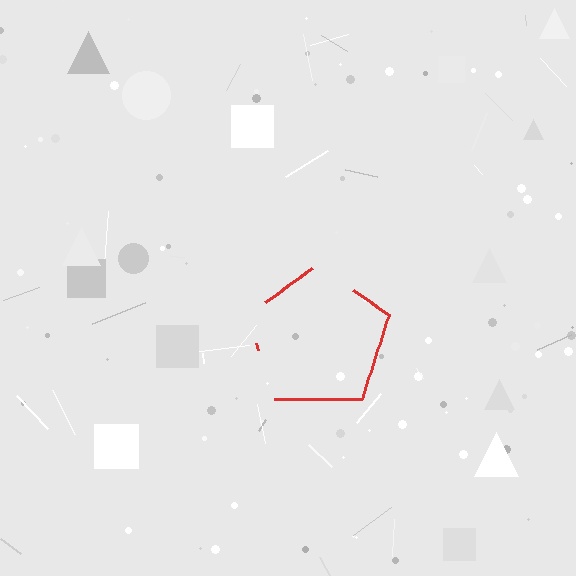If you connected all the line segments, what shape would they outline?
They would outline a pentagon.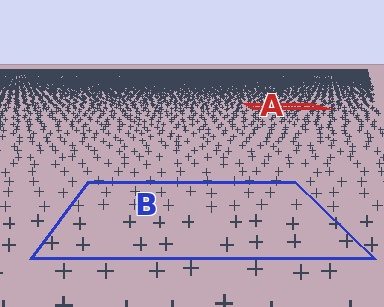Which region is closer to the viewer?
Region B is closer. The texture elements there are larger and more spread out.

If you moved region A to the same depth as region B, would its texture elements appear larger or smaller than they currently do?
They would appear larger. At a closer depth, the same texture elements are projected at a bigger on-screen size.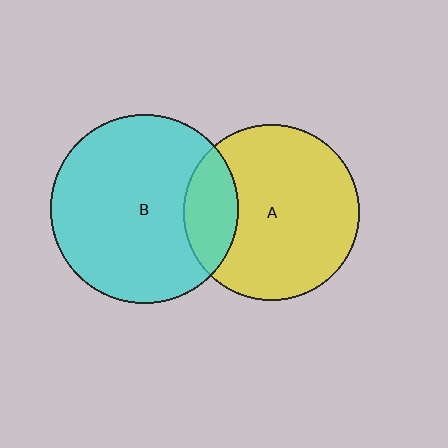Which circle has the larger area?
Circle B (cyan).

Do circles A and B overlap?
Yes.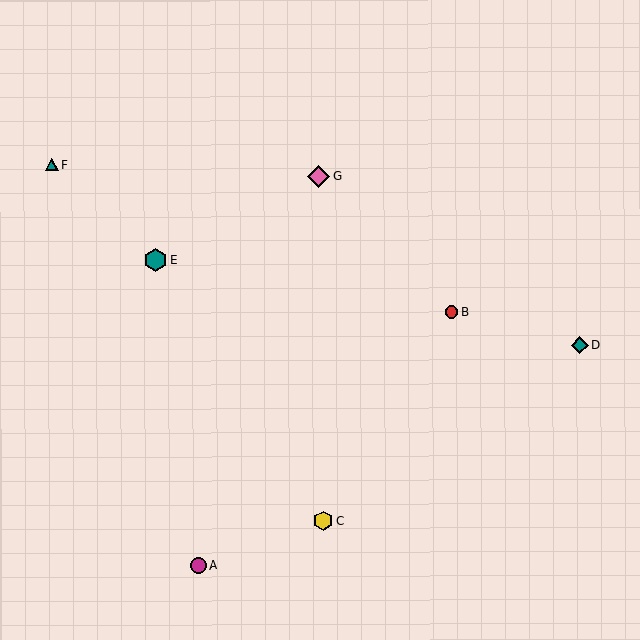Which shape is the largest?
The teal hexagon (labeled E) is the largest.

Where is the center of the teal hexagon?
The center of the teal hexagon is at (155, 260).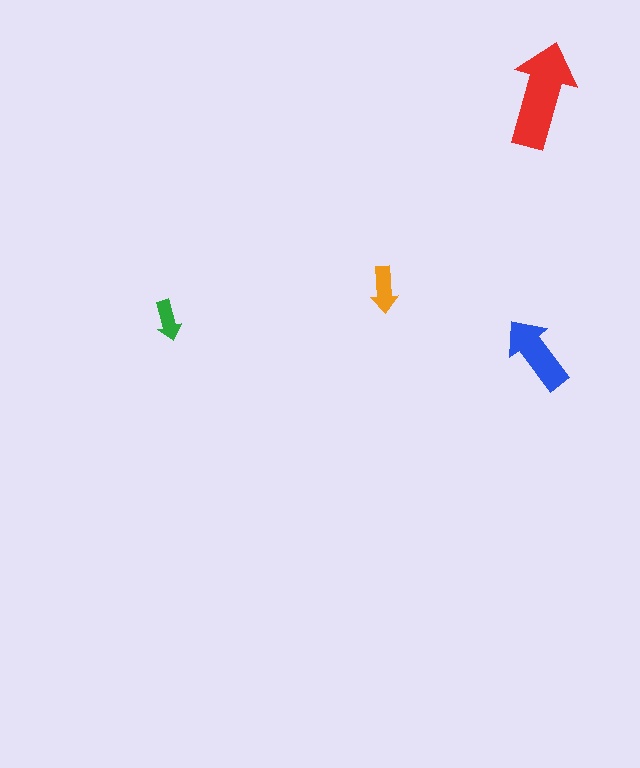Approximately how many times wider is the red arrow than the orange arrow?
About 2.5 times wider.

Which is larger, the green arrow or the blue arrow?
The blue one.